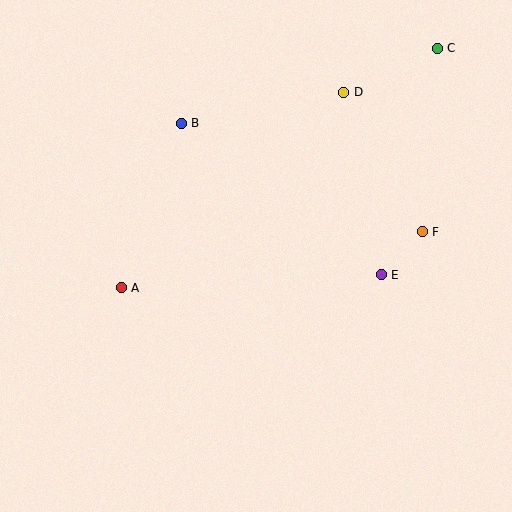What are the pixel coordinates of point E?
Point E is at (381, 275).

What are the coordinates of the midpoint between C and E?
The midpoint between C and E is at (409, 161).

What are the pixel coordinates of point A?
Point A is at (121, 288).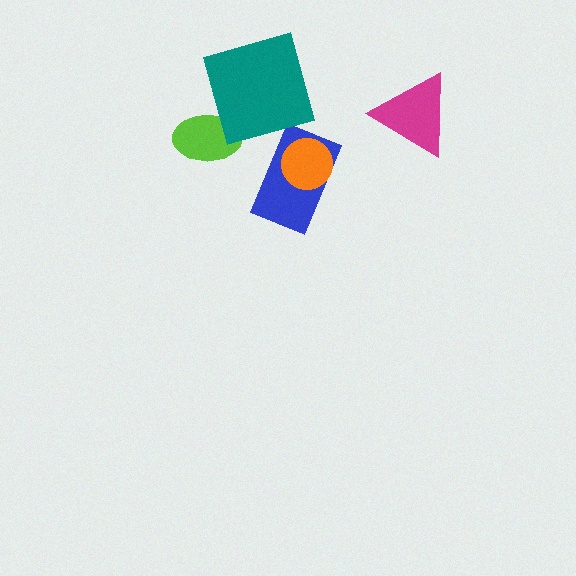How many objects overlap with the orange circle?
1 object overlaps with the orange circle.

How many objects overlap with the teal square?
1 object overlaps with the teal square.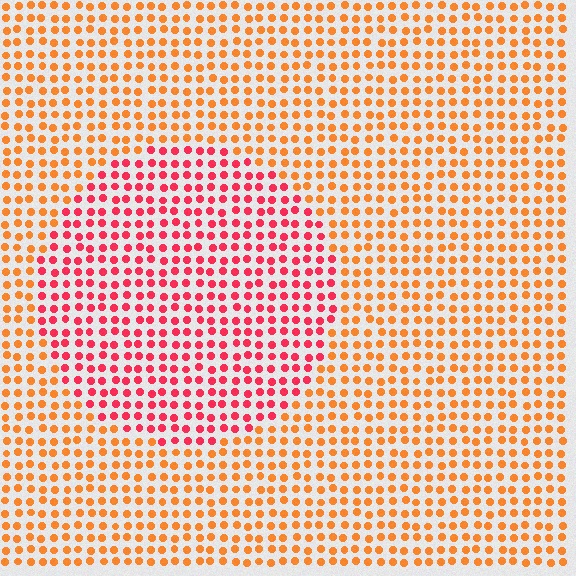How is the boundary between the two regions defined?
The boundary is defined purely by a slight shift in hue (about 39 degrees). Spacing, size, and orientation are identical on both sides.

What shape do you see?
I see a circle.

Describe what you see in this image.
The image is filled with small orange elements in a uniform arrangement. A circle-shaped region is visible where the elements are tinted to a slightly different hue, forming a subtle color boundary.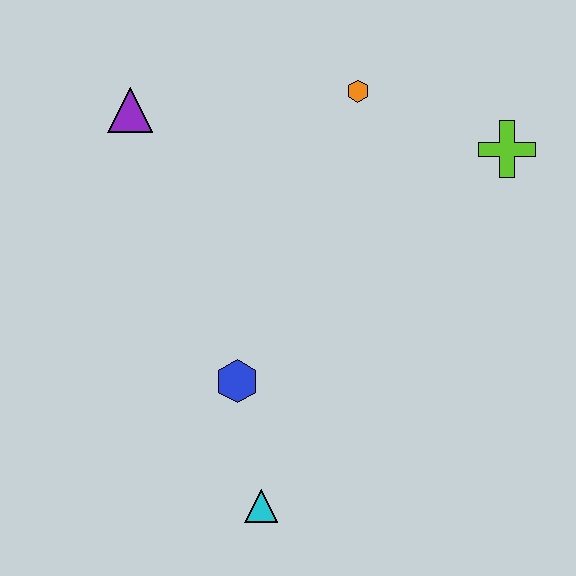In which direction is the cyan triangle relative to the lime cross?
The cyan triangle is below the lime cross.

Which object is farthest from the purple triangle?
The cyan triangle is farthest from the purple triangle.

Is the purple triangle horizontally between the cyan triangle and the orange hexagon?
No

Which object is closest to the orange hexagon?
The lime cross is closest to the orange hexagon.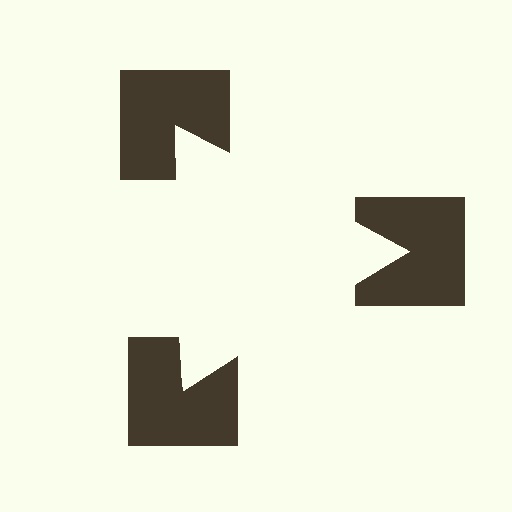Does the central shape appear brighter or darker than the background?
It typically appears slightly brighter than the background, even though no actual brightness change is drawn.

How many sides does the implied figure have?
3 sides.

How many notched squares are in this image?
There are 3 — one at each vertex of the illusory triangle.